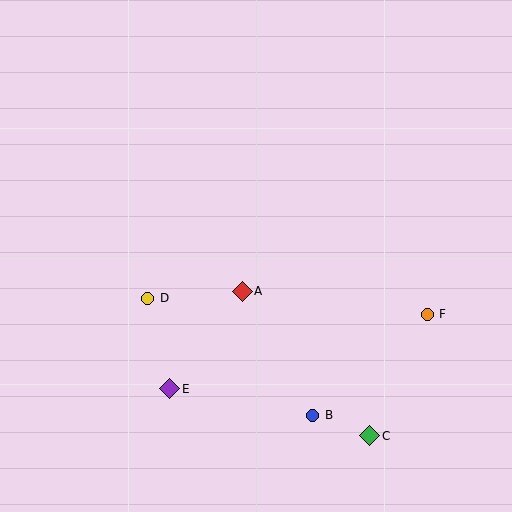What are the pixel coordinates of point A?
Point A is at (242, 291).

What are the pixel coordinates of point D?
Point D is at (148, 298).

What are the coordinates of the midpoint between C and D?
The midpoint between C and D is at (259, 367).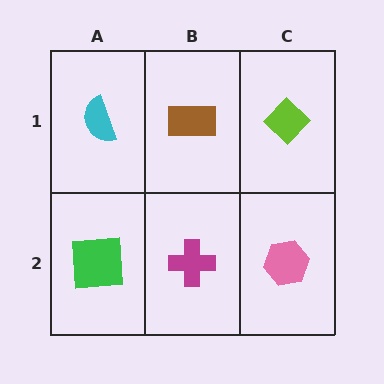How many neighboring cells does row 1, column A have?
2.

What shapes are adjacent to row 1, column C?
A pink hexagon (row 2, column C), a brown rectangle (row 1, column B).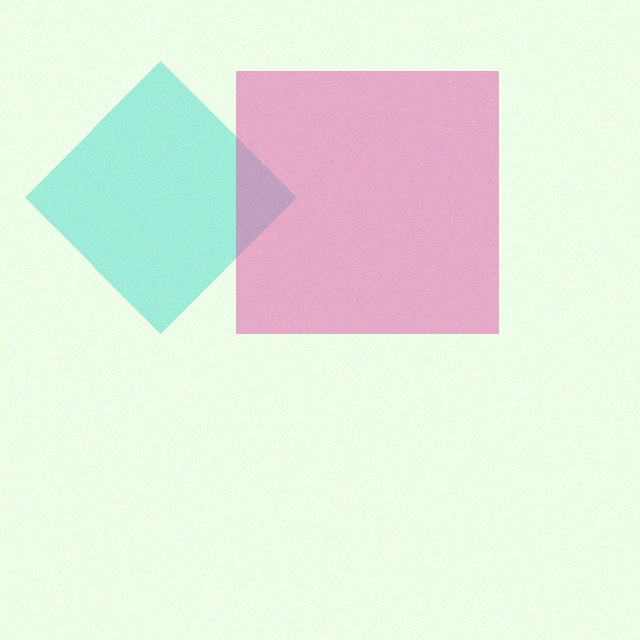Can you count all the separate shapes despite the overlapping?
Yes, there are 2 separate shapes.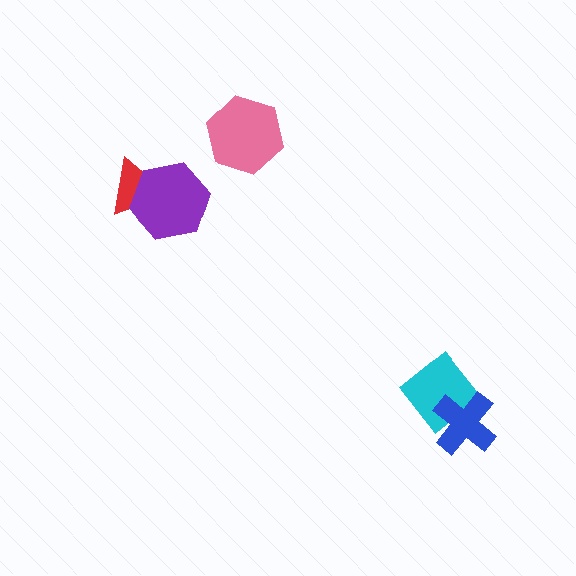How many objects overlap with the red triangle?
1 object overlaps with the red triangle.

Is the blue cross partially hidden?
No, no other shape covers it.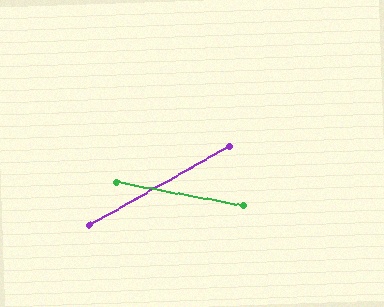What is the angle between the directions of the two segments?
Approximately 40 degrees.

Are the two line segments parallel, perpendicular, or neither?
Neither parallel nor perpendicular — they differ by about 40°.